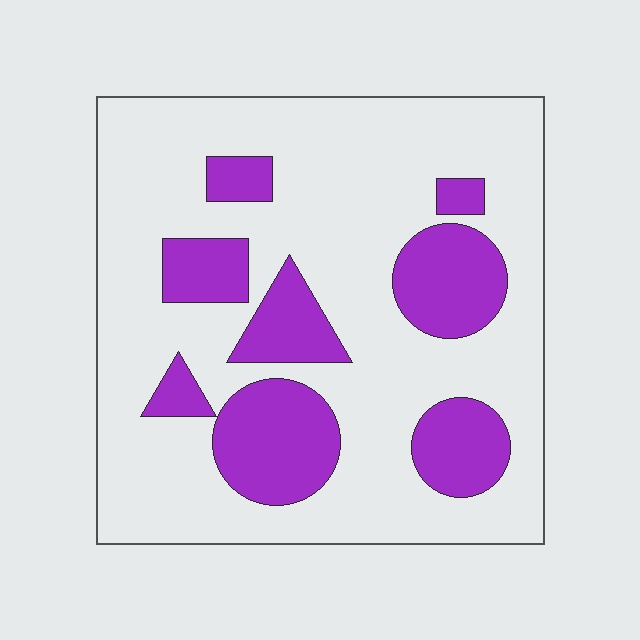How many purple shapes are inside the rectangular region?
8.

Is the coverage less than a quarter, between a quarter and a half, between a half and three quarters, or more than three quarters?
Between a quarter and a half.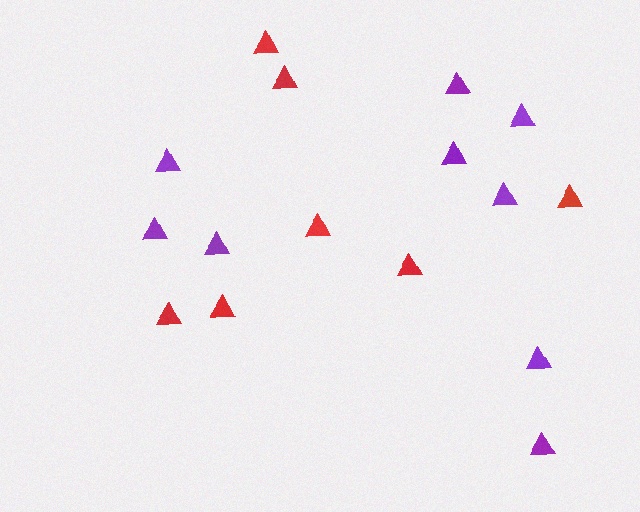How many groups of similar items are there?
There are 2 groups: one group of purple triangles (9) and one group of red triangles (7).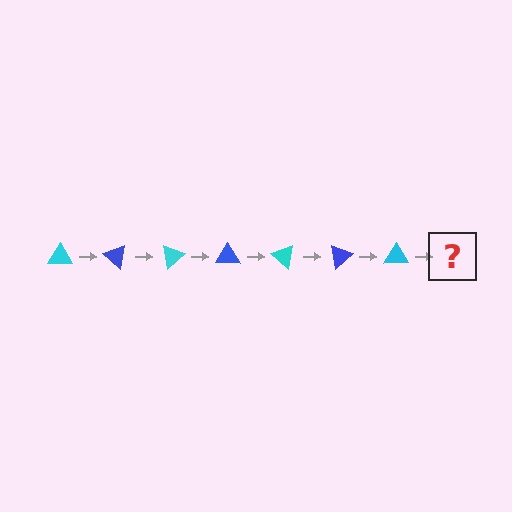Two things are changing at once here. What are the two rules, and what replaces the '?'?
The two rules are that it rotates 40 degrees each step and the color cycles through cyan and blue. The '?' should be a blue triangle, rotated 280 degrees from the start.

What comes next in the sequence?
The next element should be a blue triangle, rotated 280 degrees from the start.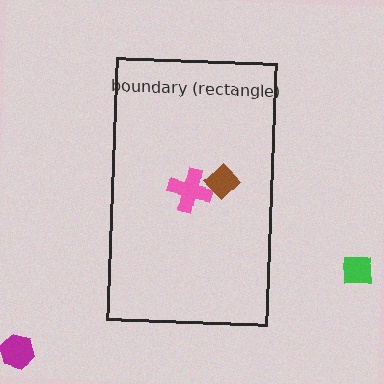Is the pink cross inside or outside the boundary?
Inside.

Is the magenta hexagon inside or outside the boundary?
Outside.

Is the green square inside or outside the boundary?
Outside.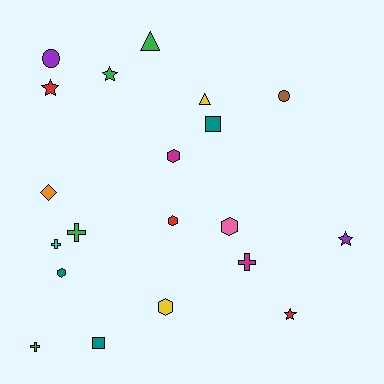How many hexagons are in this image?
There are 5 hexagons.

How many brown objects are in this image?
There is 1 brown object.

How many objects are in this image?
There are 20 objects.